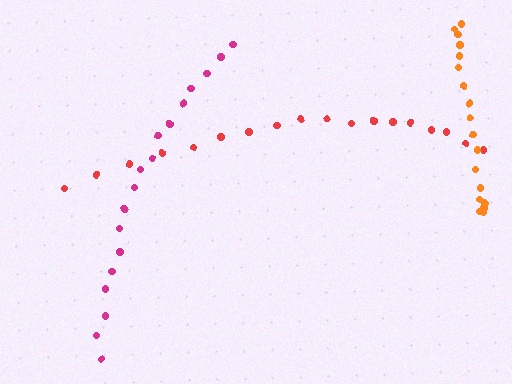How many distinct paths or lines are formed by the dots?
There are 3 distinct paths.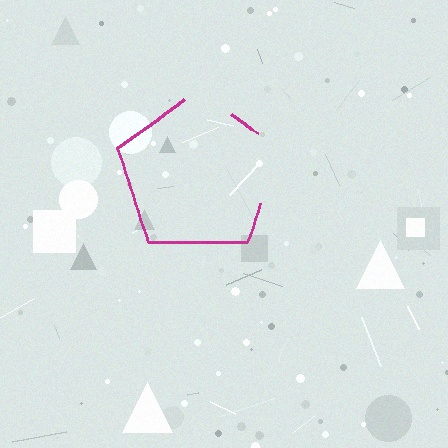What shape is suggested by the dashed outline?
The dashed outline suggests a pentagon.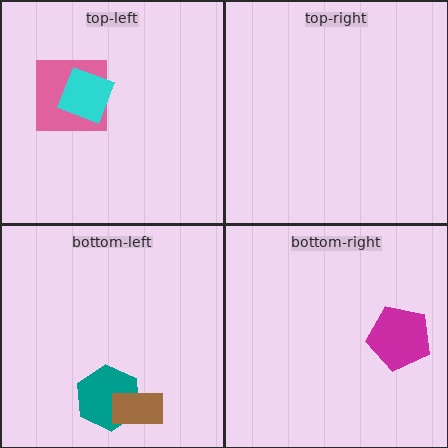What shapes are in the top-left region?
The pink square, the cyan diamond.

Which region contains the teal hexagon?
The bottom-left region.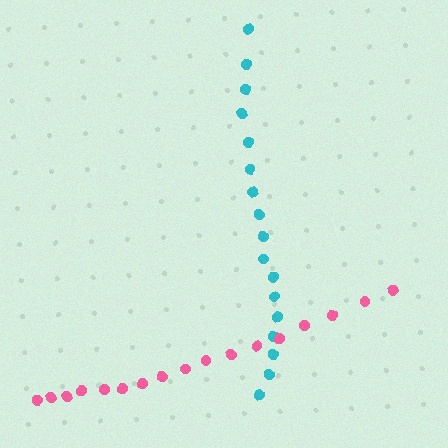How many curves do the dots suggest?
There are 2 distinct paths.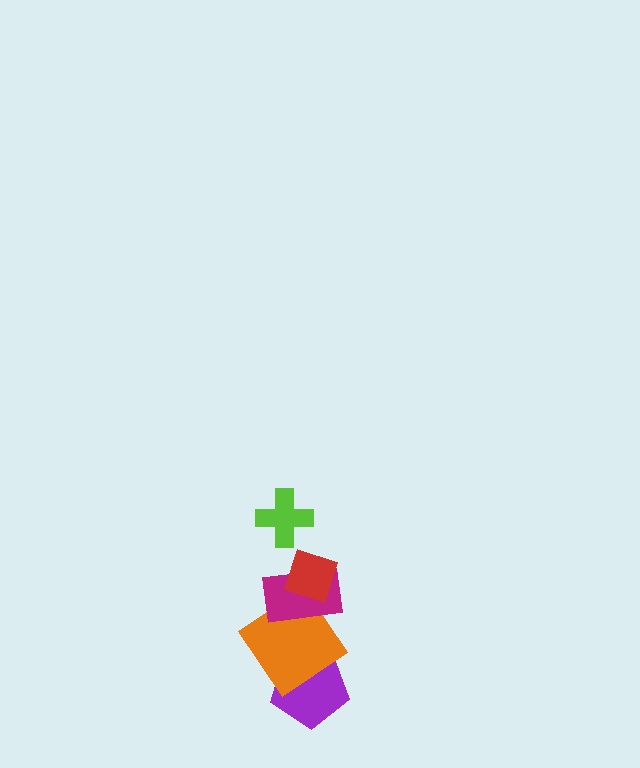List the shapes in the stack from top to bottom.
From top to bottom: the lime cross, the red diamond, the magenta rectangle, the orange diamond, the purple pentagon.